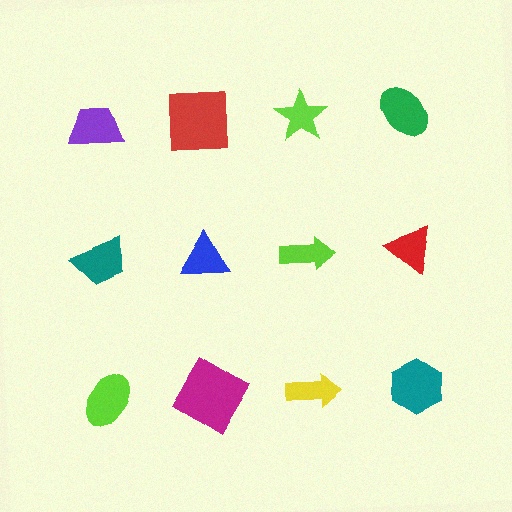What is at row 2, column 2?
A blue triangle.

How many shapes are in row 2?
4 shapes.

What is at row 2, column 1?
A teal trapezoid.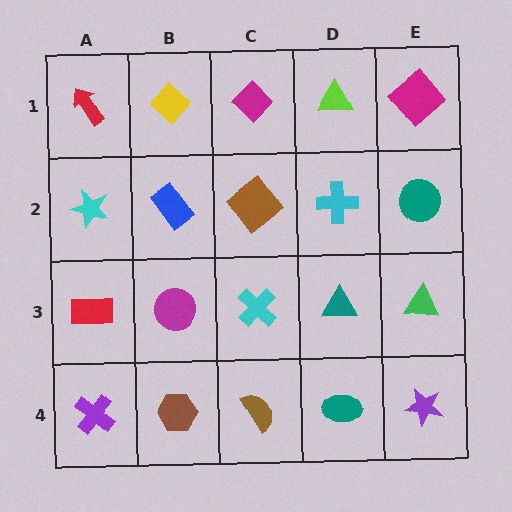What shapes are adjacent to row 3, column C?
A brown diamond (row 2, column C), a brown semicircle (row 4, column C), a magenta circle (row 3, column B), a teal triangle (row 3, column D).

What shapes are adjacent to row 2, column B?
A yellow diamond (row 1, column B), a magenta circle (row 3, column B), a cyan star (row 2, column A), a brown diamond (row 2, column C).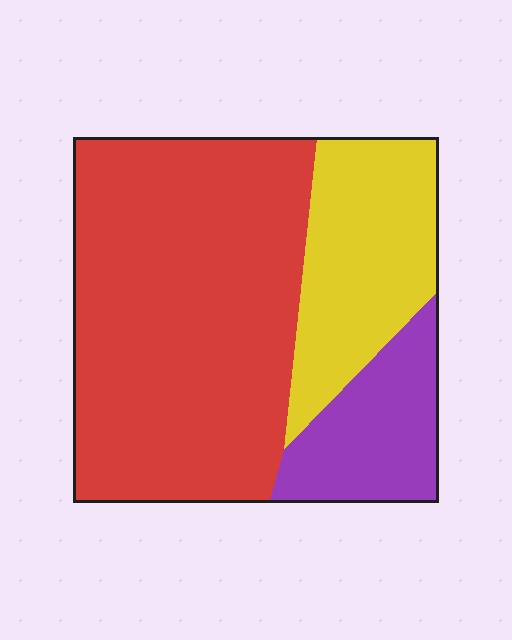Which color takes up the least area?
Purple, at roughly 15%.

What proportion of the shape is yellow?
Yellow covers roughly 25% of the shape.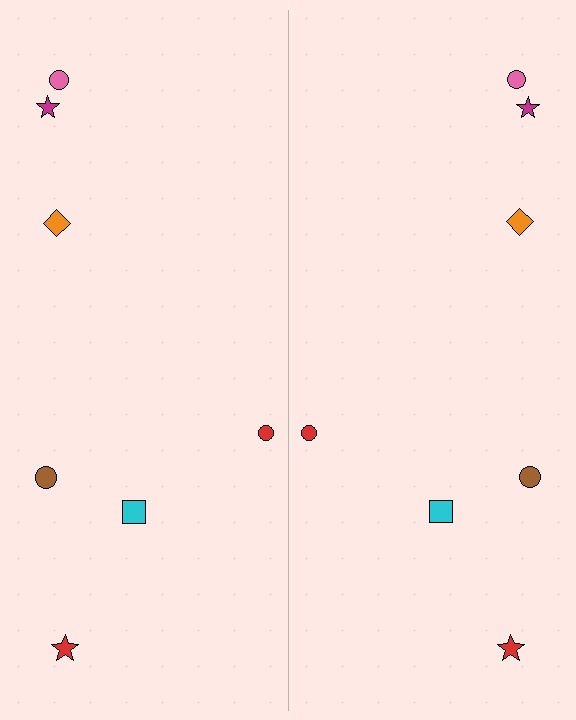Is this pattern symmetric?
Yes, this pattern has bilateral (reflection) symmetry.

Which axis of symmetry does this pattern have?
The pattern has a vertical axis of symmetry running through the center of the image.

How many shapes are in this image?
There are 14 shapes in this image.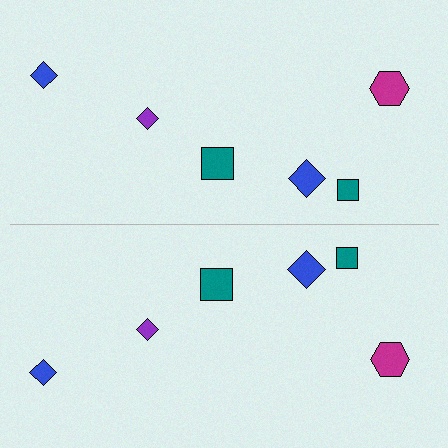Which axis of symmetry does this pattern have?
The pattern has a horizontal axis of symmetry running through the center of the image.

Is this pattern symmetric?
Yes, this pattern has bilateral (reflection) symmetry.